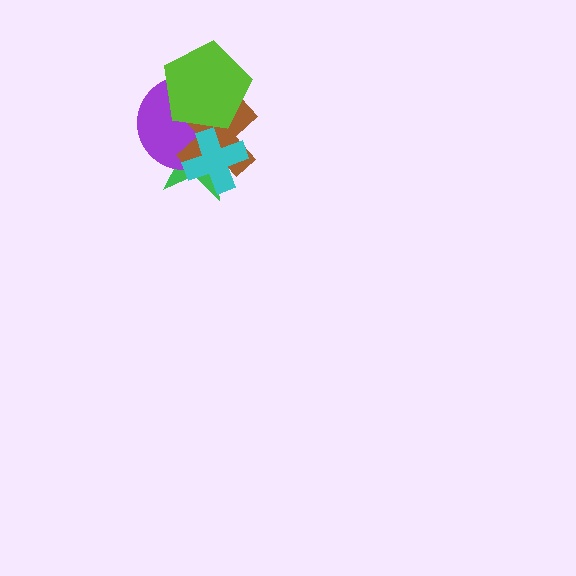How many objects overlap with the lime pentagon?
3 objects overlap with the lime pentagon.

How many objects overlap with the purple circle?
4 objects overlap with the purple circle.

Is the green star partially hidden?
Yes, it is partially covered by another shape.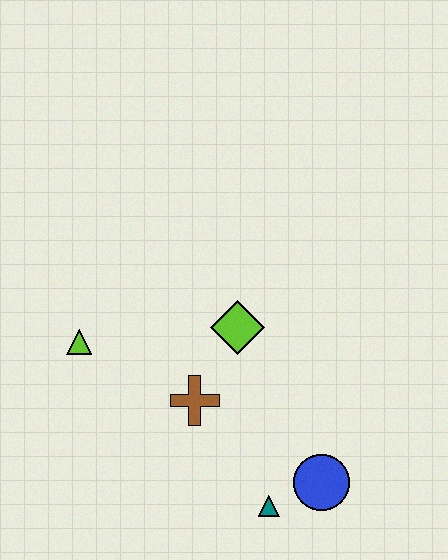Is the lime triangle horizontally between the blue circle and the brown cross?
No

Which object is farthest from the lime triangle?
The blue circle is farthest from the lime triangle.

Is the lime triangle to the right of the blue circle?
No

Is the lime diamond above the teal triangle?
Yes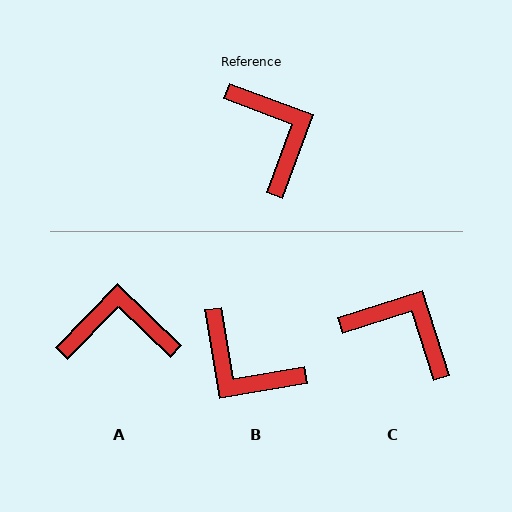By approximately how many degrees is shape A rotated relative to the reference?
Approximately 66 degrees counter-clockwise.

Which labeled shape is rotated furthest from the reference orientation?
B, about 150 degrees away.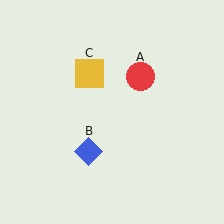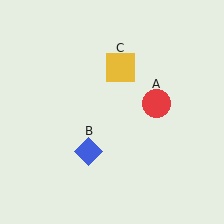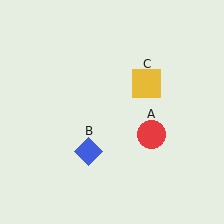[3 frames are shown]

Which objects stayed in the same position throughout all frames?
Blue diamond (object B) remained stationary.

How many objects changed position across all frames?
2 objects changed position: red circle (object A), yellow square (object C).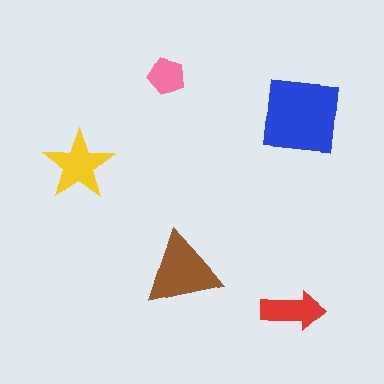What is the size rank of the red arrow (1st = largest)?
4th.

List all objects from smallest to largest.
The pink pentagon, the red arrow, the yellow star, the brown triangle, the blue square.